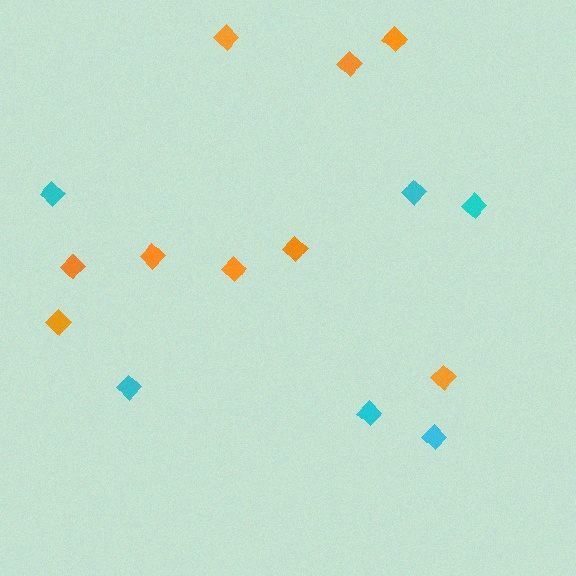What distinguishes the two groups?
There are 2 groups: one group of cyan diamonds (6) and one group of orange diamonds (9).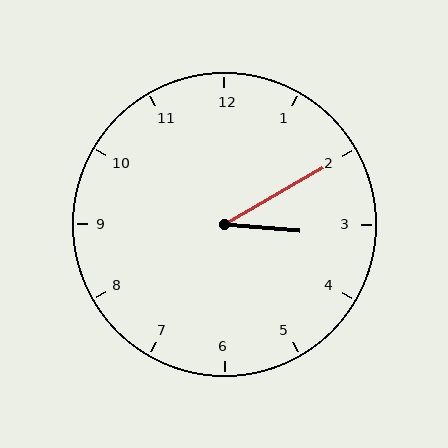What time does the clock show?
3:10.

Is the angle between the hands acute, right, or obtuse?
It is acute.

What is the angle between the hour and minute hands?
Approximately 35 degrees.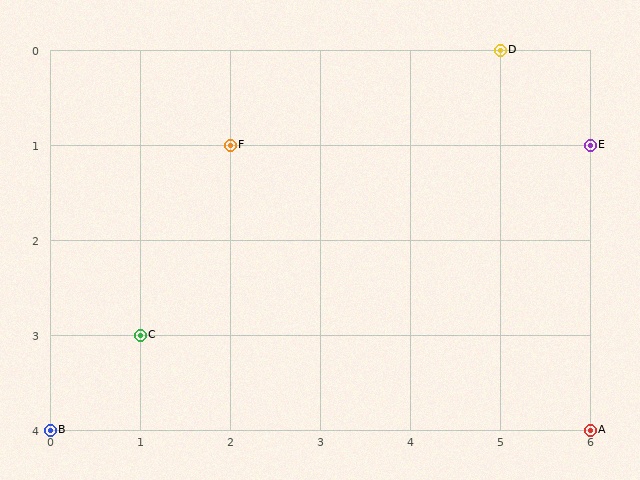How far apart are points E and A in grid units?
Points E and A are 3 rows apart.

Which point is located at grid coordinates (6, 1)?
Point E is at (6, 1).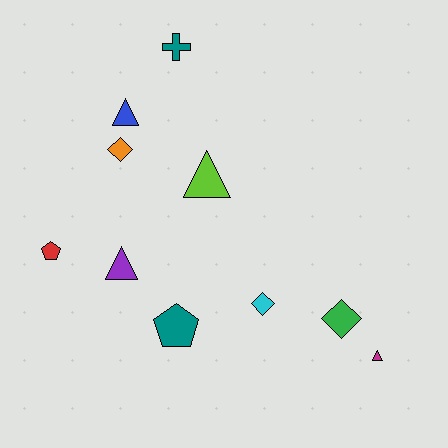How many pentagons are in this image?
There are 2 pentagons.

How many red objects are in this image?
There is 1 red object.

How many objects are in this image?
There are 10 objects.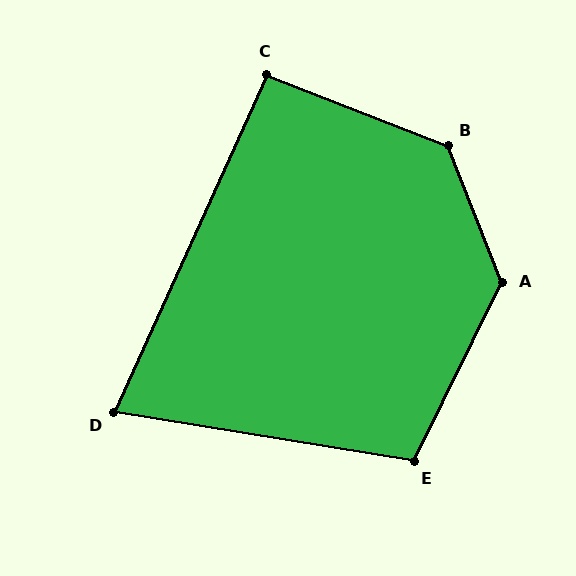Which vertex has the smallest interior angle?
D, at approximately 75 degrees.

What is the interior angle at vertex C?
Approximately 93 degrees (approximately right).